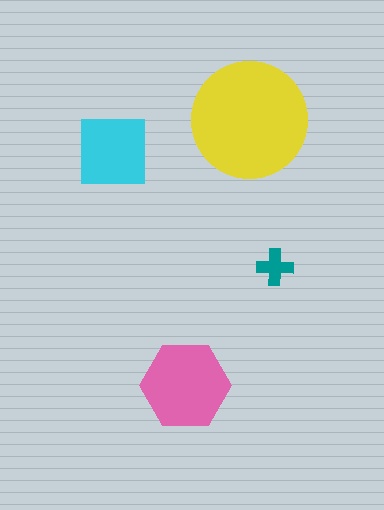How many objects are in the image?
There are 4 objects in the image.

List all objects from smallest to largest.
The teal cross, the cyan square, the pink hexagon, the yellow circle.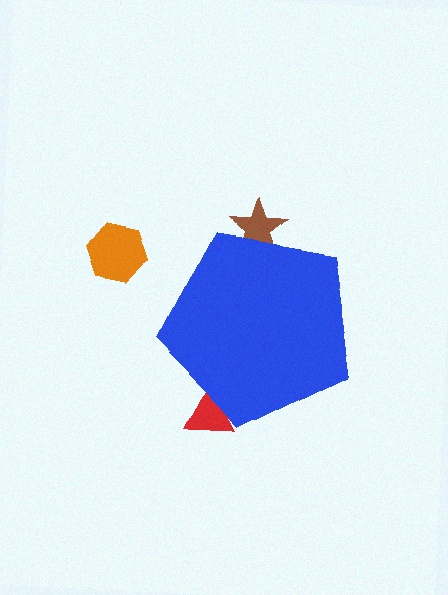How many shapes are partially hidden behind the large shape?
2 shapes are partially hidden.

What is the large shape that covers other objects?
A blue pentagon.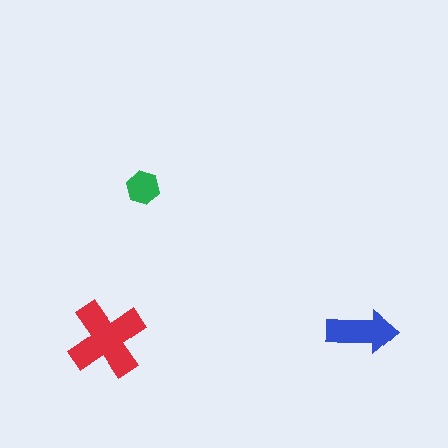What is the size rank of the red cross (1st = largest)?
1st.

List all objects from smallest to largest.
The green hexagon, the blue arrow, the red cross.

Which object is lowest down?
The red cross is bottommost.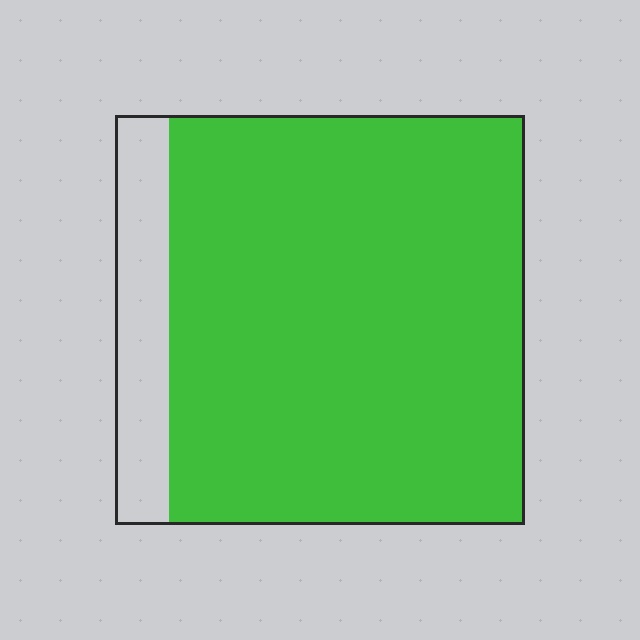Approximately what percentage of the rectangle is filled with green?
Approximately 85%.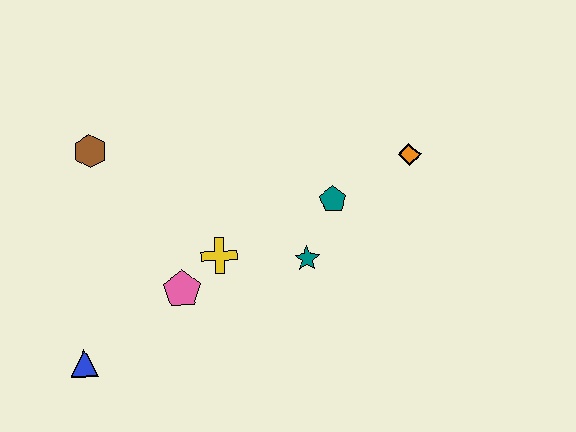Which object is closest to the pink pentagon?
The yellow cross is closest to the pink pentagon.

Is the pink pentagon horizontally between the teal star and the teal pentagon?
No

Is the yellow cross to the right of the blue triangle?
Yes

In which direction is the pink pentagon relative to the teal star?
The pink pentagon is to the left of the teal star.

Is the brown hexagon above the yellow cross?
Yes